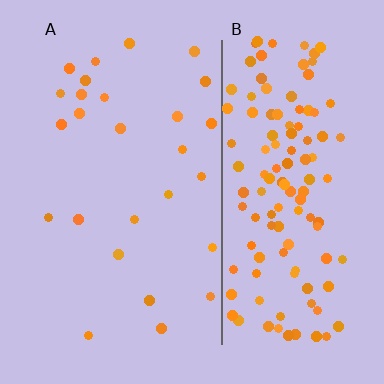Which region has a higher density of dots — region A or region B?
B (the right).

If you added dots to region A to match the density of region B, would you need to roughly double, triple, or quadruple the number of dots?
Approximately quadruple.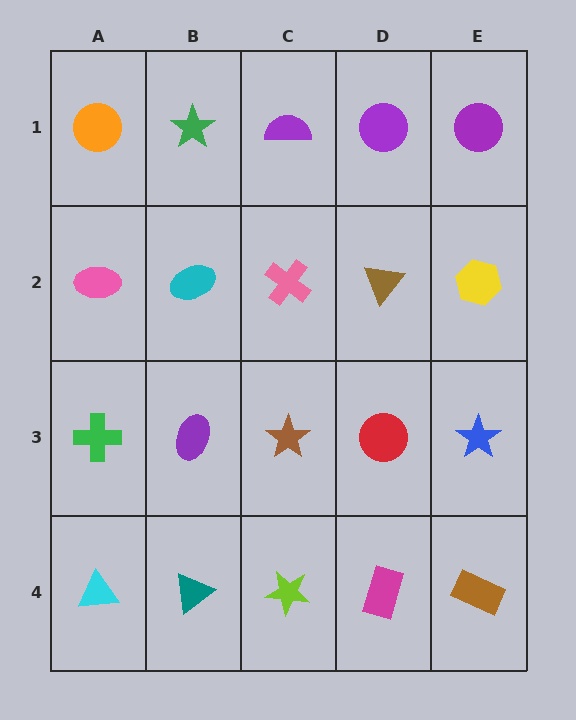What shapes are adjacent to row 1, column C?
A pink cross (row 2, column C), a green star (row 1, column B), a purple circle (row 1, column D).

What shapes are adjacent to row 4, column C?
A brown star (row 3, column C), a teal triangle (row 4, column B), a magenta rectangle (row 4, column D).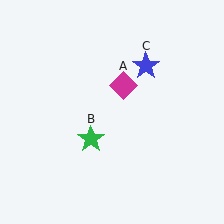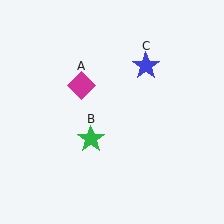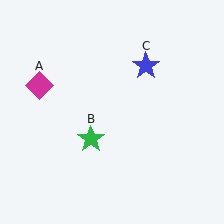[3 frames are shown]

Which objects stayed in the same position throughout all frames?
Green star (object B) and blue star (object C) remained stationary.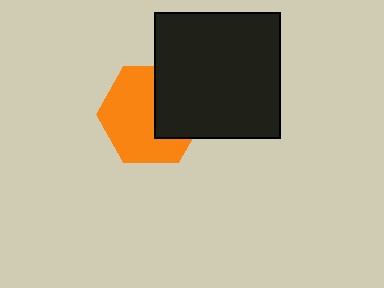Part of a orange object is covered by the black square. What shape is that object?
It is a hexagon.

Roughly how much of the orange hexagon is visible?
About half of it is visible (roughly 62%).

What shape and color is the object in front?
The object in front is a black square.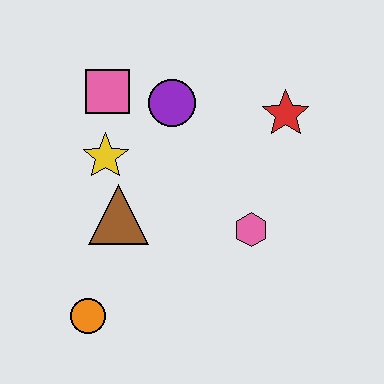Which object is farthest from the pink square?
The orange circle is farthest from the pink square.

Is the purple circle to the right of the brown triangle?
Yes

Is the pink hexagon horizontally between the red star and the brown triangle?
Yes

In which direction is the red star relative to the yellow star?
The red star is to the right of the yellow star.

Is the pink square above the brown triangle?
Yes